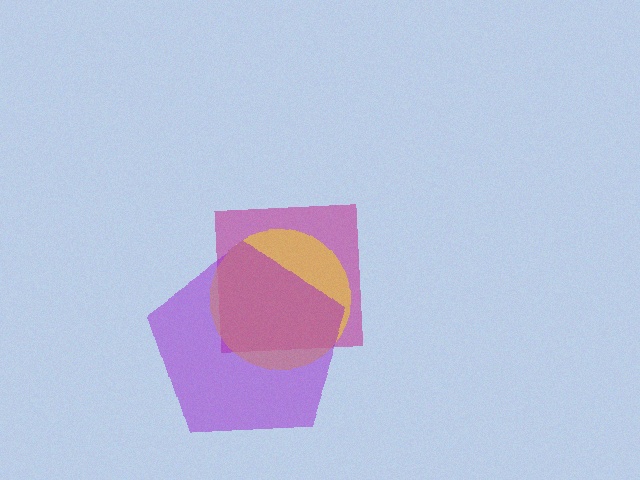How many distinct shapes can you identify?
There are 3 distinct shapes: a magenta square, a yellow circle, a purple pentagon.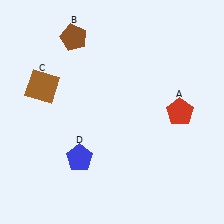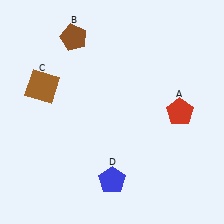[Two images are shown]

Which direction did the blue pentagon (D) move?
The blue pentagon (D) moved right.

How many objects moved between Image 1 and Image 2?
1 object moved between the two images.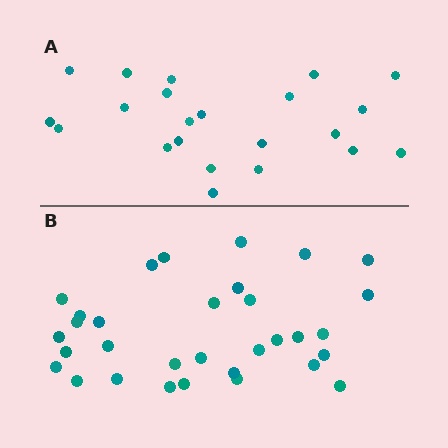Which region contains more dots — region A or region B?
Region B (the bottom region) has more dots.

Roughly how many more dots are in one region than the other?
Region B has roughly 10 or so more dots than region A.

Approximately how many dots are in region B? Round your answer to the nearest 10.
About 30 dots. (The exact count is 32, which rounds to 30.)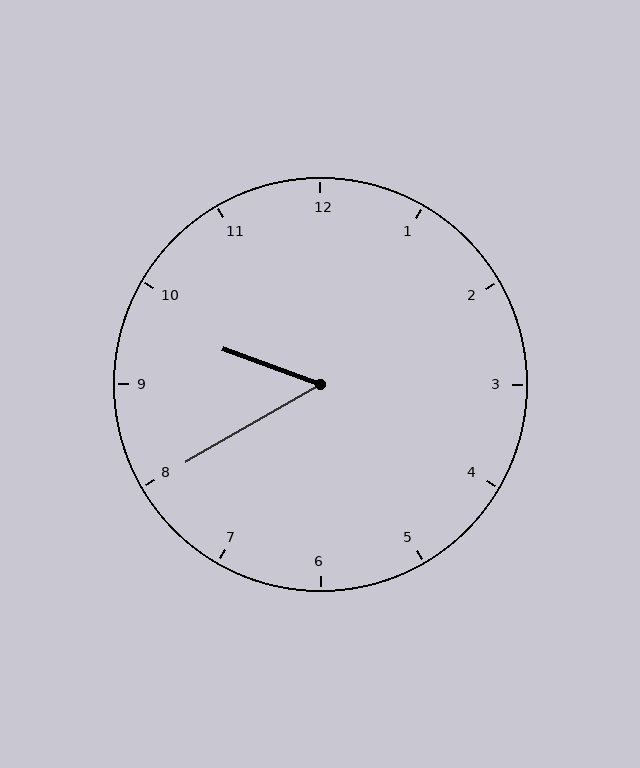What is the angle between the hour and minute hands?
Approximately 50 degrees.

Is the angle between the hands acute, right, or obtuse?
It is acute.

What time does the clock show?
9:40.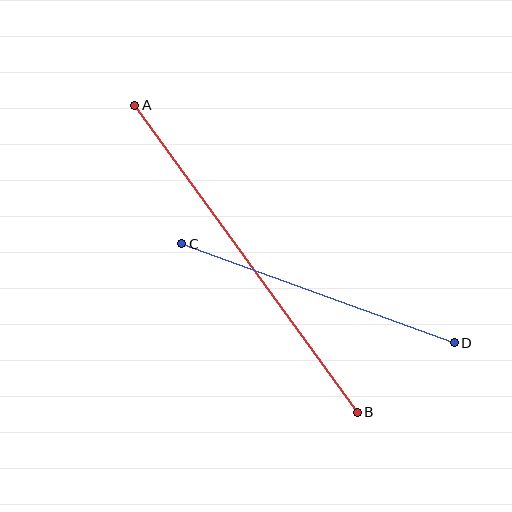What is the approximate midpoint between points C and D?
The midpoint is at approximately (318, 293) pixels.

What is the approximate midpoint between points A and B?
The midpoint is at approximately (246, 259) pixels.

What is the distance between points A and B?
The distance is approximately 379 pixels.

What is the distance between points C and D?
The distance is approximately 290 pixels.